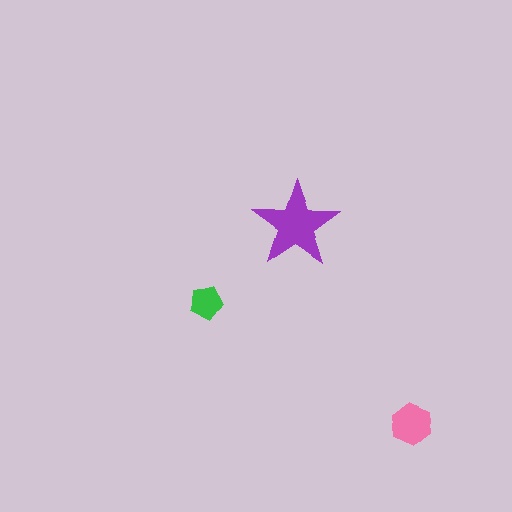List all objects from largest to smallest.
The purple star, the pink hexagon, the green pentagon.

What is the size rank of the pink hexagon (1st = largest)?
2nd.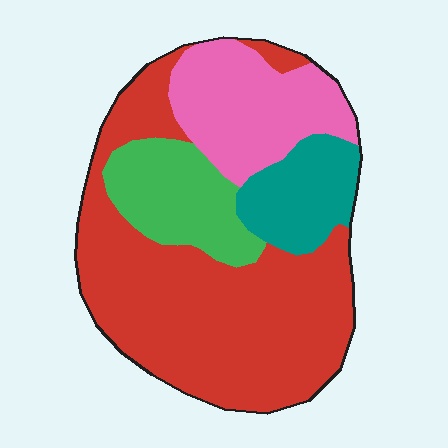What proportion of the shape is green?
Green covers around 15% of the shape.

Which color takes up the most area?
Red, at roughly 55%.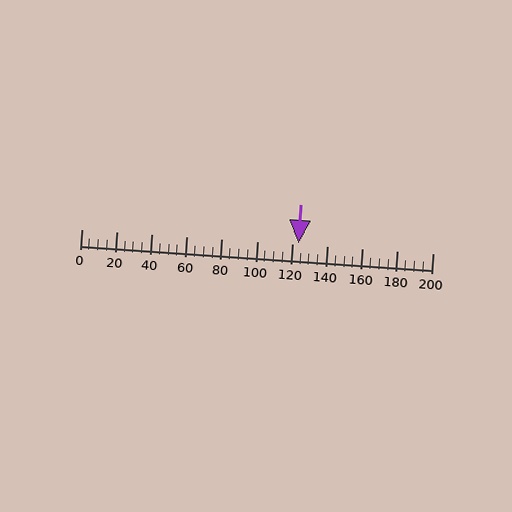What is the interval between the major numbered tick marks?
The major tick marks are spaced 20 units apart.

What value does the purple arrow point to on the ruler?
The purple arrow points to approximately 123.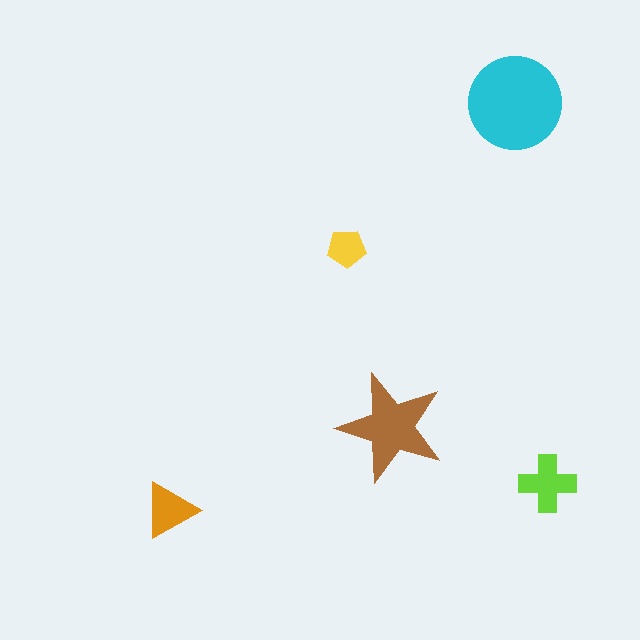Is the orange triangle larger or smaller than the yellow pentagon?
Larger.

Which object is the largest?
The cyan circle.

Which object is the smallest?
The yellow pentagon.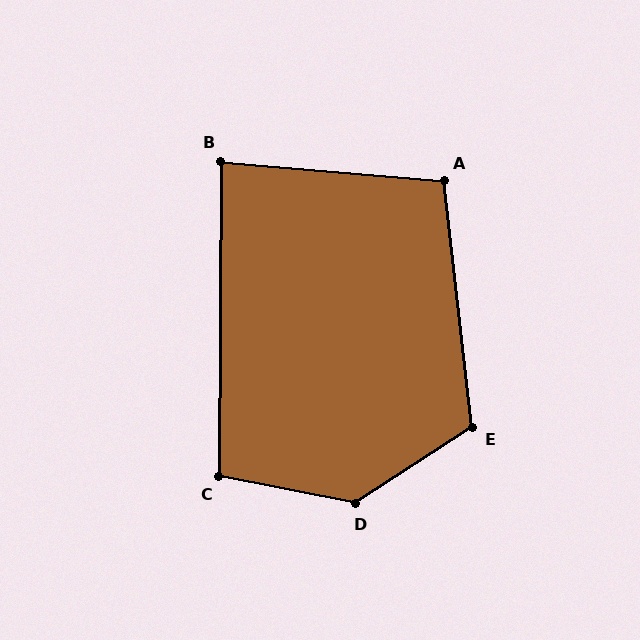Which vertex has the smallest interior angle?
B, at approximately 86 degrees.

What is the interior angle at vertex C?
Approximately 101 degrees (obtuse).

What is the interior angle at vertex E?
Approximately 116 degrees (obtuse).